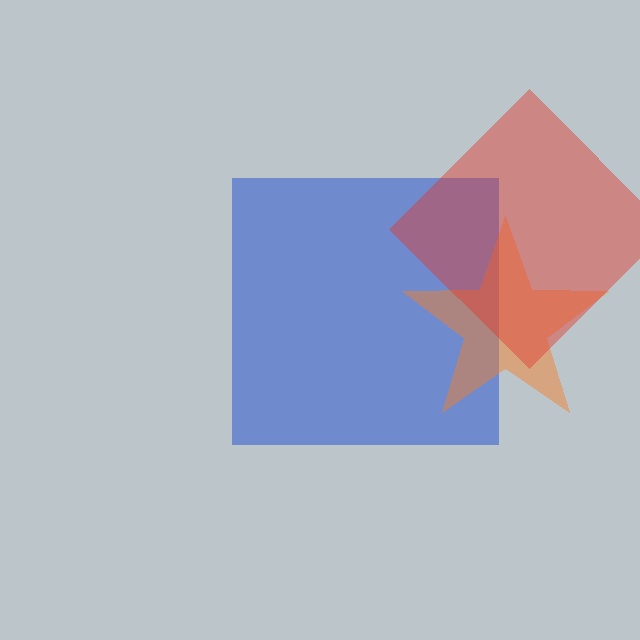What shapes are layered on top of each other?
The layered shapes are: a blue square, an orange star, a red diamond.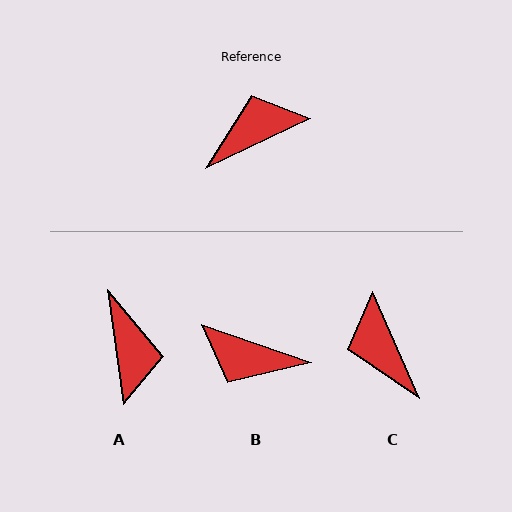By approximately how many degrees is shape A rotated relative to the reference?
Approximately 108 degrees clockwise.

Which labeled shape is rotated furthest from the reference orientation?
B, about 136 degrees away.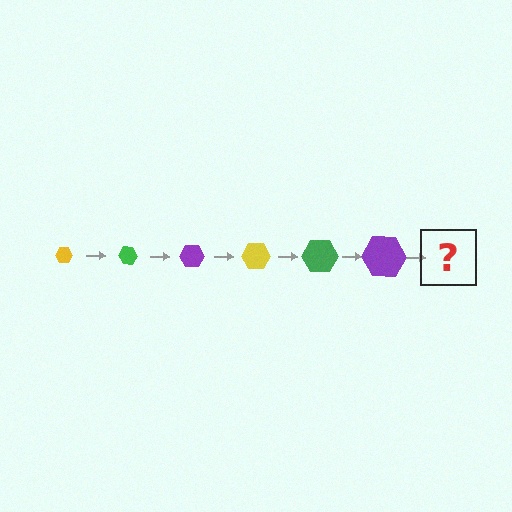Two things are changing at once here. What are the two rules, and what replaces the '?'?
The two rules are that the hexagon grows larger each step and the color cycles through yellow, green, and purple. The '?' should be a yellow hexagon, larger than the previous one.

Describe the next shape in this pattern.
It should be a yellow hexagon, larger than the previous one.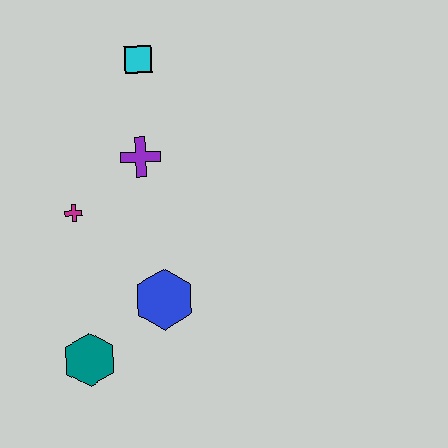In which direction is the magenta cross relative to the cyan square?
The magenta cross is below the cyan square.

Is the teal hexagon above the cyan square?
No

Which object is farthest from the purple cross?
The teal hexagon is farthest from the purple cross.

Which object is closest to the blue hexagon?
The teal hexagon is closest to the blue hexagon.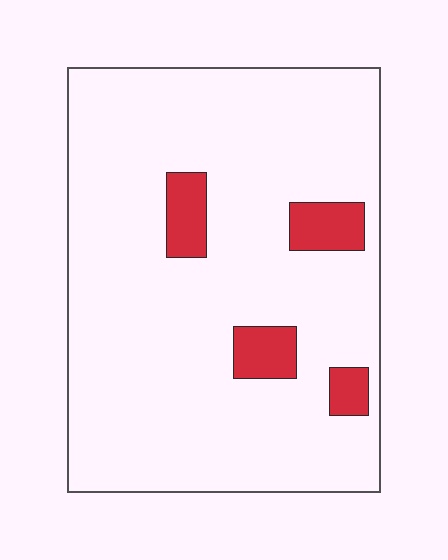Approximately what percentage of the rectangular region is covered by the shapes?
Approximately 10%.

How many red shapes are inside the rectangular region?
4.